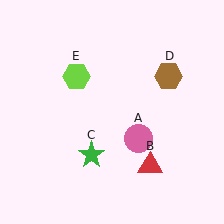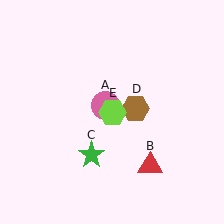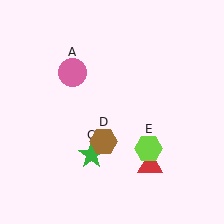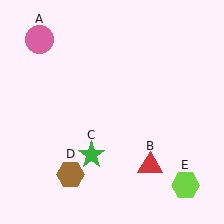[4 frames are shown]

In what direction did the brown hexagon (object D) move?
The brown hexagon (object D) moved down and to the left.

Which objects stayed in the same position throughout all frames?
Red triangle (object B) and green star (object C) remained stationary.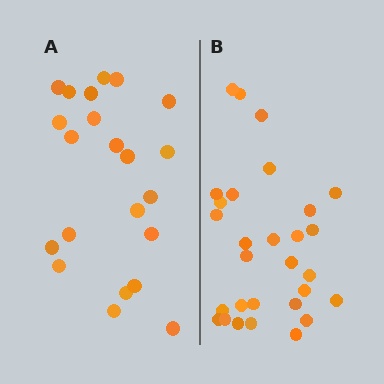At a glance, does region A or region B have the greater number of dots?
Region B (the right region) has more dots.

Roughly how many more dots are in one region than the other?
Region B has roughly 8 or so more dots than region A.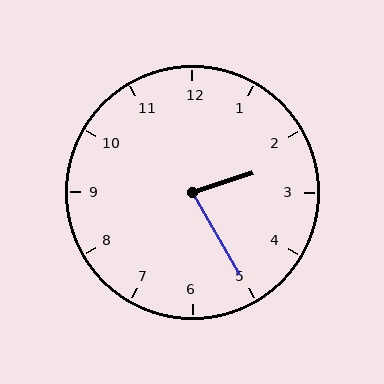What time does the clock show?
2:25.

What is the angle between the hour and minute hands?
Approximately 78 degrees.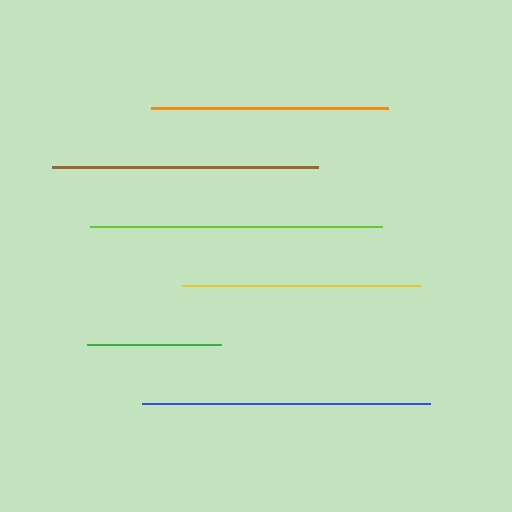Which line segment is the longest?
The lime line is the longest at approximately 293 pixels.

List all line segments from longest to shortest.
From longest to shortest: lime, blue, brown, yellow, orange, green.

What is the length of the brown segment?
The brown segment is approximately 267 pixels long.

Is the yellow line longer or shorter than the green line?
The yellow line is longer than the green line.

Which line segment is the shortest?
The green line is the shortest at approximately 134 pixels.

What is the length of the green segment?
The green segment is approximately 134 pixels long.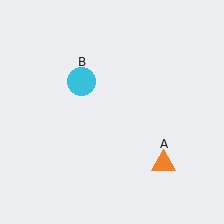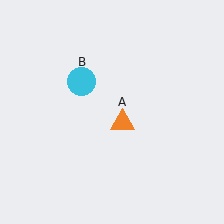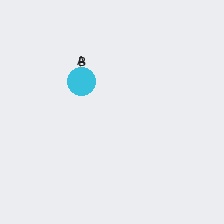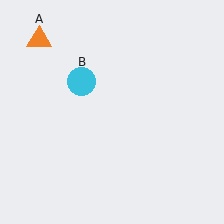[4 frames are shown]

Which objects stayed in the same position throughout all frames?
Cyan circle (object B) remained stationary.